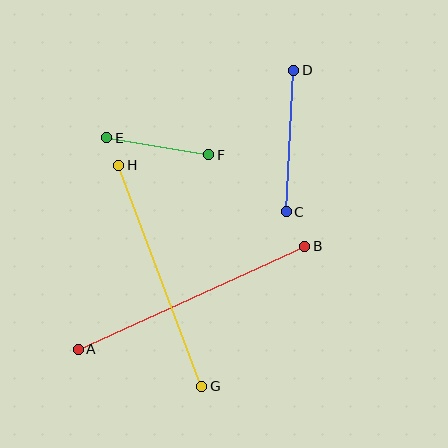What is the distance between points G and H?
The distance is approximately 236 pixels.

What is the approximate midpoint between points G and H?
The midpoint is at approximately (160, 276) pixels.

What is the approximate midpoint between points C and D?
The midpoint is at approximately (290, 141) pixels.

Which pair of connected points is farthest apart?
Points A and B are farthest apart.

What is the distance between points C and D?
The distance is approximately 142 pixels.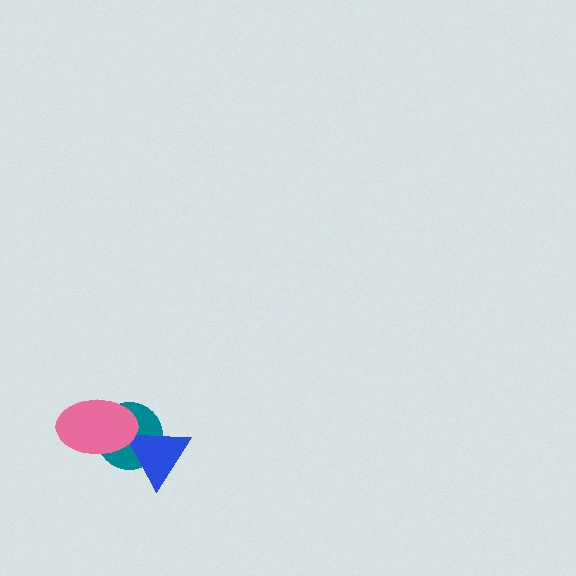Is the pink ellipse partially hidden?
No, no other shape covers it.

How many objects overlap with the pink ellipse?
2 objects overlap with the pink ellipse.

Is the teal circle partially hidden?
Yes, it is partially covered by another shape.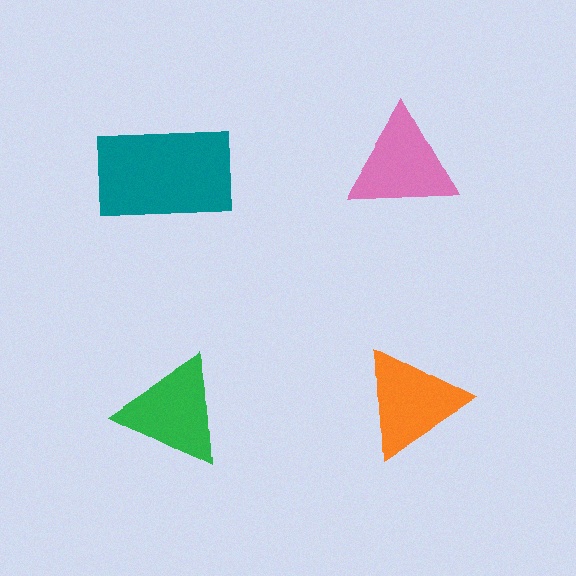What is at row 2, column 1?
A green triangle.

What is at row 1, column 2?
A pink triangle.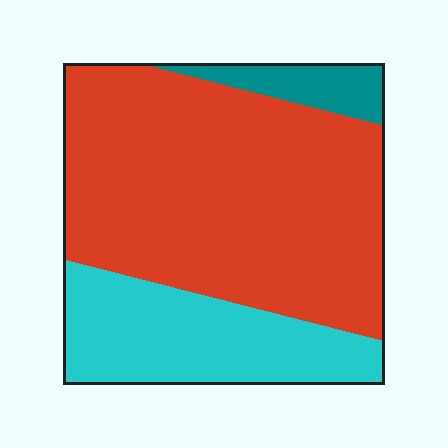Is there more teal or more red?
Red.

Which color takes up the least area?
Teal, at roughly 5%.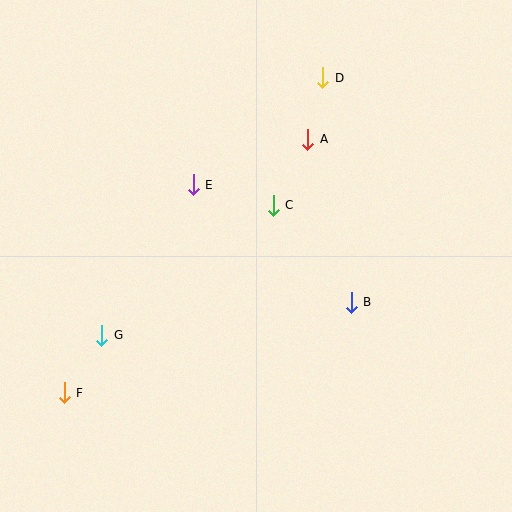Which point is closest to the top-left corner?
Point E is closest to the top-left corner.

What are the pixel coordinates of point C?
Point C is at (273, 205).